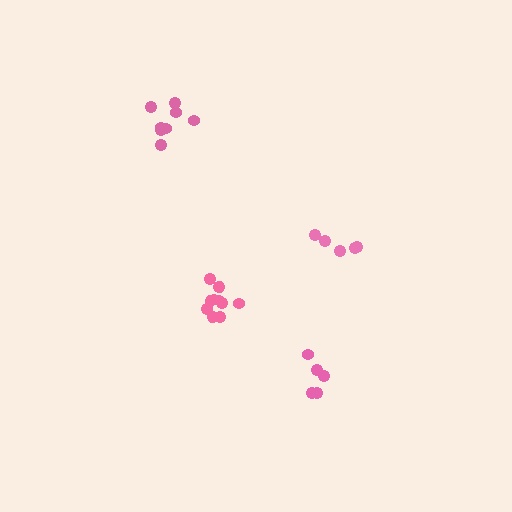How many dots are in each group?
Group 1: 11 dots, Group 2: 5 dots, Group 3: 8 dots, Group 4: 5 dots (29 total).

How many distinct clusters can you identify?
There are 4 distinct clusters.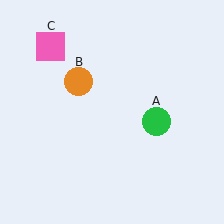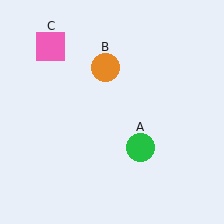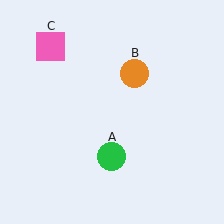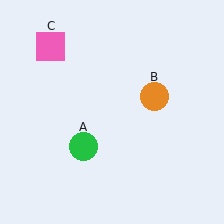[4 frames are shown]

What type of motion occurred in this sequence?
The green circle (object A), orange circle (object B) rotated clockwise around the center of the scene.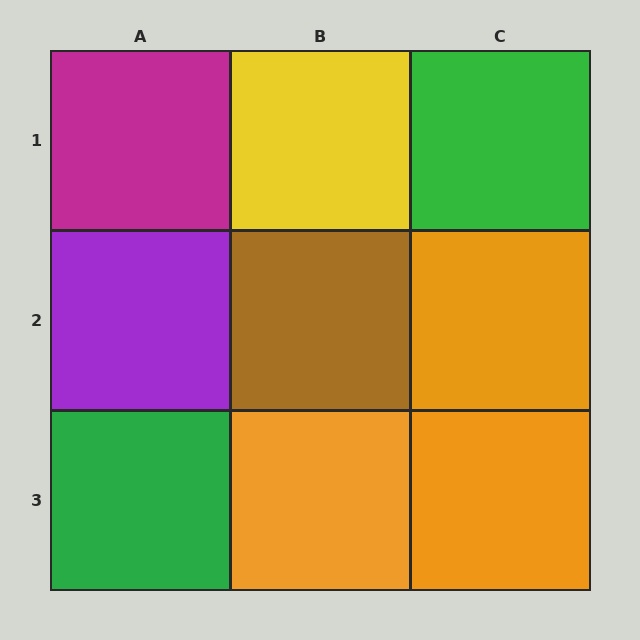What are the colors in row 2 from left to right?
Purple, brown, orange.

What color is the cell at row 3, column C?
Orange.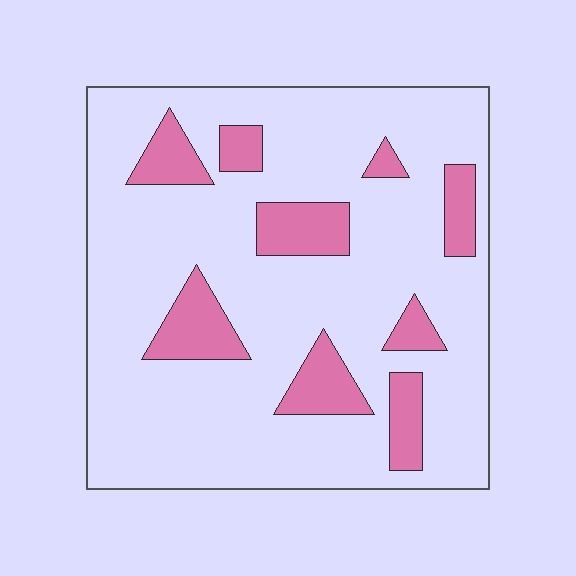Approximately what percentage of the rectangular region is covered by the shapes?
Approximately 20%.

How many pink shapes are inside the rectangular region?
9.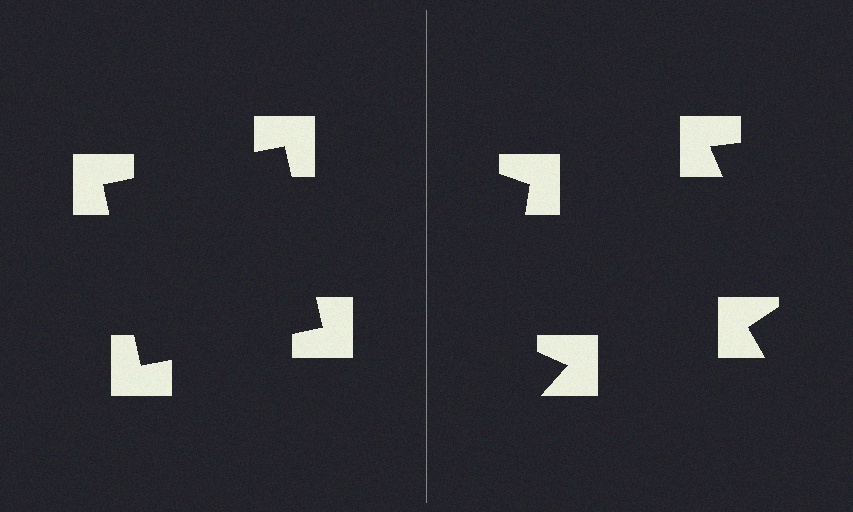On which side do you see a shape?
An illusory square appears on the left side. On the right side the wedge cuts are rotated, so no coherent shape forms.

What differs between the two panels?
The notched squares are positioned identically on both sides; only the wedge orientations differ. On the left they align to a square; on the right they are misaligned.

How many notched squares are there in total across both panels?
8 — 4 on each side.